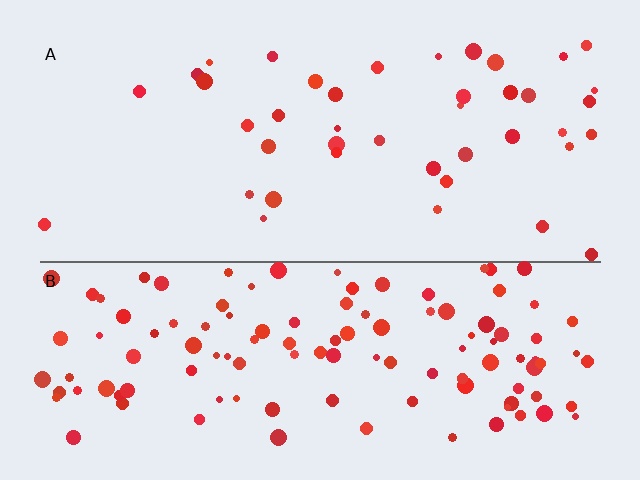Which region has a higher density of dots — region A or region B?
B (the bottom).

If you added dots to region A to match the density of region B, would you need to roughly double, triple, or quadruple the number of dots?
Approximately triple.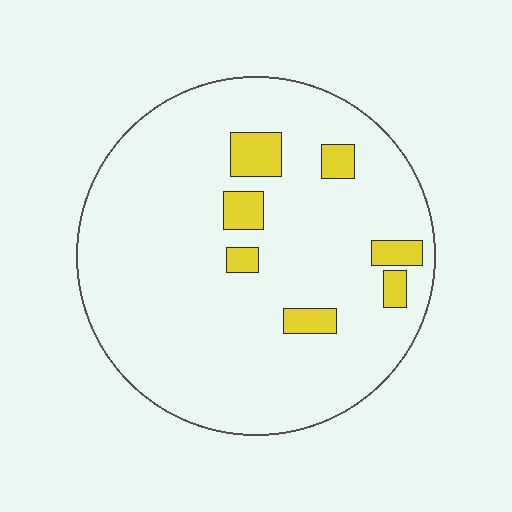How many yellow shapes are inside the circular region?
7.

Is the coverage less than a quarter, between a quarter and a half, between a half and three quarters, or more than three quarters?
Less than a quarter.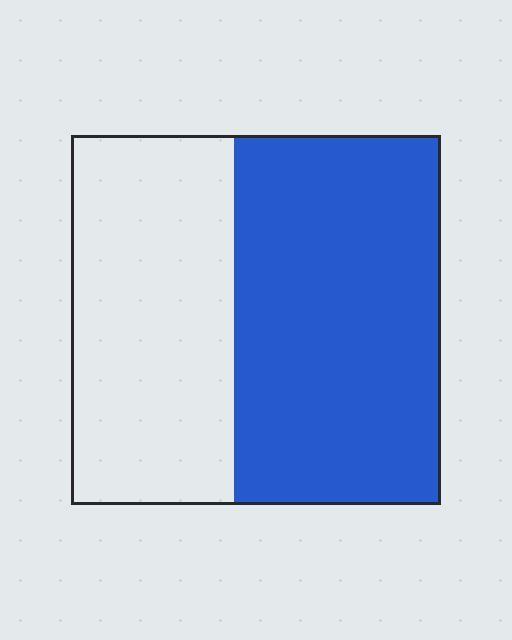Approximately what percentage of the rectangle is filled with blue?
Approximately 55%.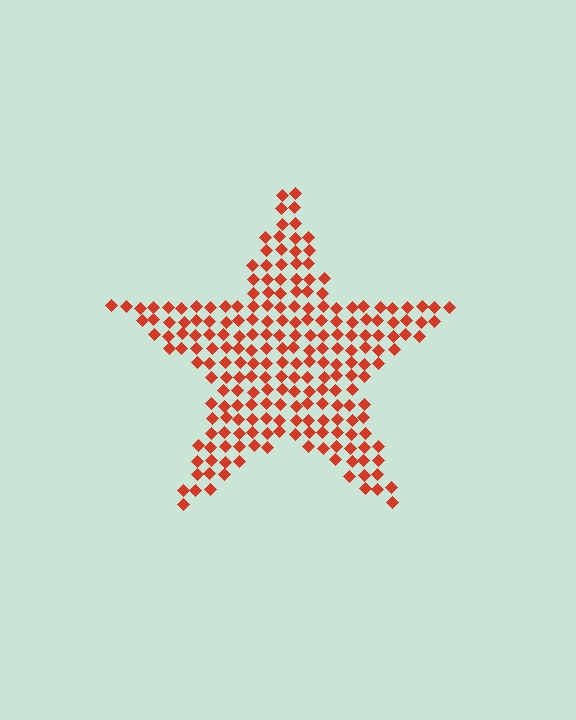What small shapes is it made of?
It is made of small diamonds.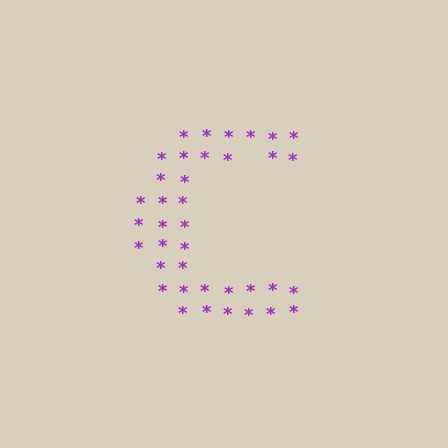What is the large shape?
The large shape is the letter C.